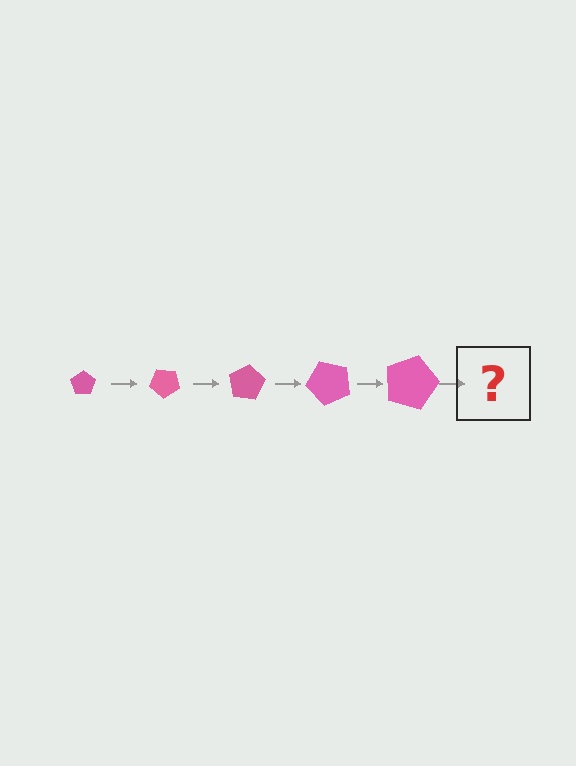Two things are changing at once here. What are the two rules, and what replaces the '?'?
The two rules are that the pentagon grows larger each step and it rotates 40 degrees each step. The '?' should be a pentagon, larger than the previous one and rotated 200 degrees from the start.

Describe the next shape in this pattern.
It should be a pentagon, larger than the previous one and rotated 200 degrees from the start.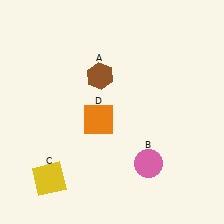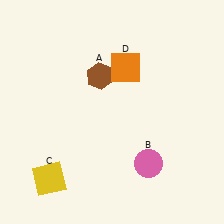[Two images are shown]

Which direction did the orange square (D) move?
The orange square (D) moved up.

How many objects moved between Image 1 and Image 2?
1 object moved between the two images.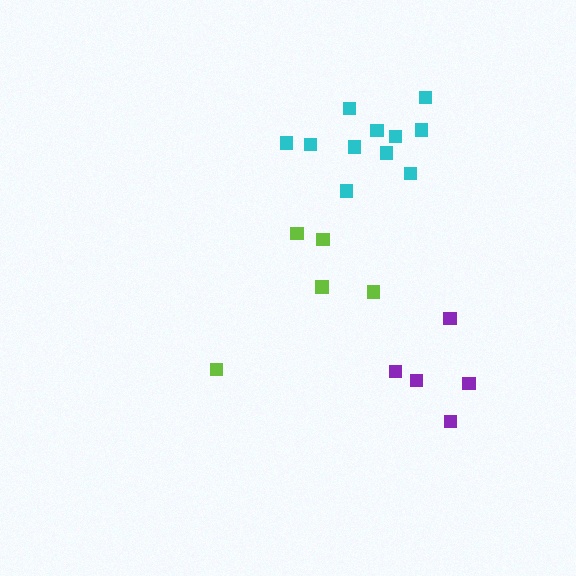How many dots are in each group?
Group 1: 5 dots, Group 2: 5 dots, Group 3: 11 dots (21 total).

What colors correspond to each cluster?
The clusters are colored: purple, lime, cyan.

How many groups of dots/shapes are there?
There are 3 groups.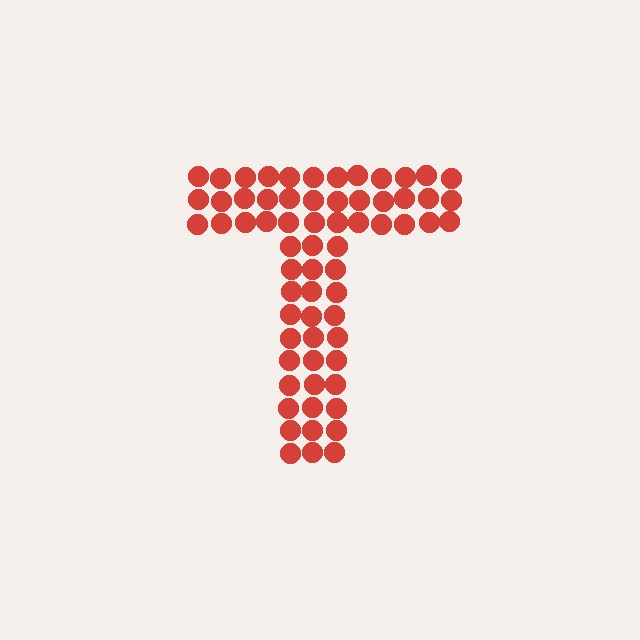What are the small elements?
The small elements are circles.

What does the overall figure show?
The overall figure shows the letter T.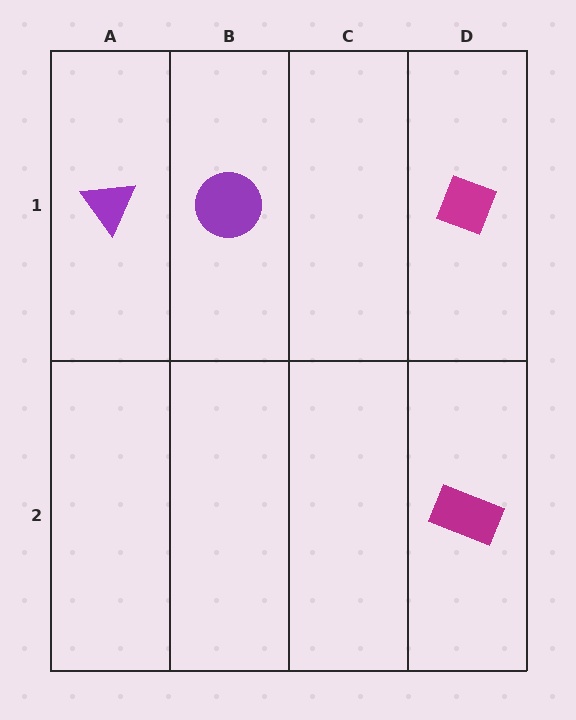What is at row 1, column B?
A purple circle.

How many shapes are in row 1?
3 shapes.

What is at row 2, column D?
A magenta rectangle.